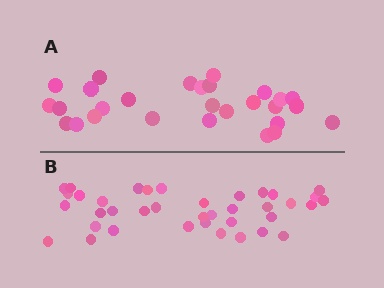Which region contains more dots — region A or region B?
Region B (the bottom region) has more dots.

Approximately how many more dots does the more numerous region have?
Region B has roughly 10 or so more dots than region A.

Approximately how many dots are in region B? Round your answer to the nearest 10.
About 40 dots. (The exact count is 38, which rounds to 40.)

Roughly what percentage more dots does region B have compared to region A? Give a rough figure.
About 35% more.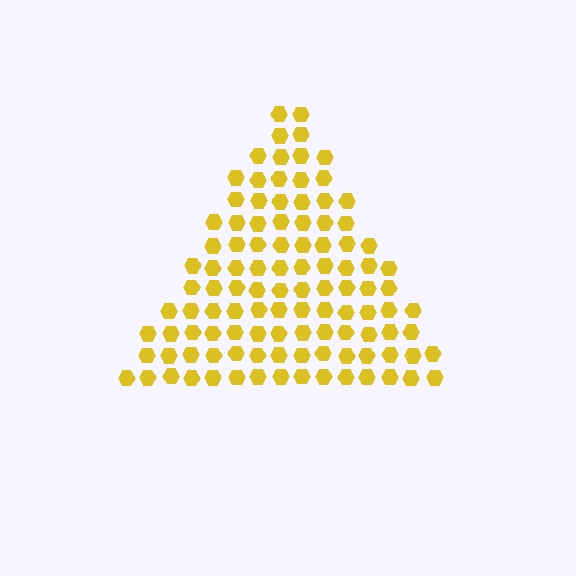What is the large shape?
The large shape is a triangle.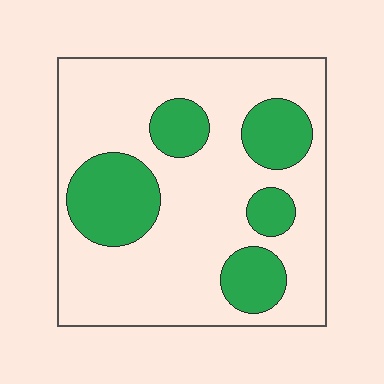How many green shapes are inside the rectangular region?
5.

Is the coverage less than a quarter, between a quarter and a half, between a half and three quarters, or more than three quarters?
Between a quarter and a half.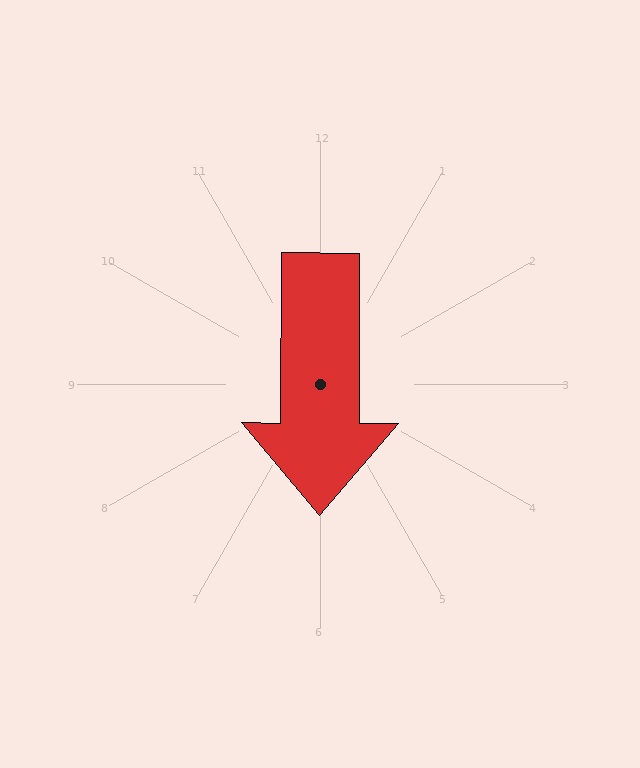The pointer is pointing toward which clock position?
Roughly 6 o'clock.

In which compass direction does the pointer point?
South.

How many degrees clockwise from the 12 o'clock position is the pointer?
Approximately 180 degrees.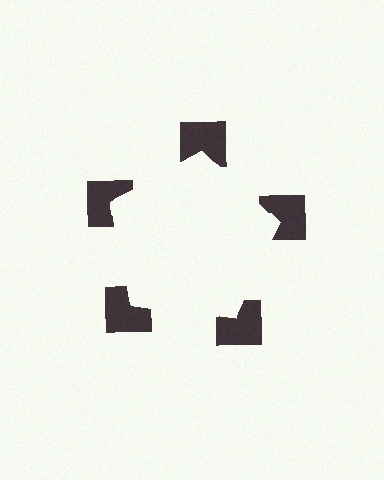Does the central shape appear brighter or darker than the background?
It typically appears slightly brighter than the background, even though no actual brightness change is drawn.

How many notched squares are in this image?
There are 5 — one at each vertex of the illusory pentagon.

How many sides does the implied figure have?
5 sides.